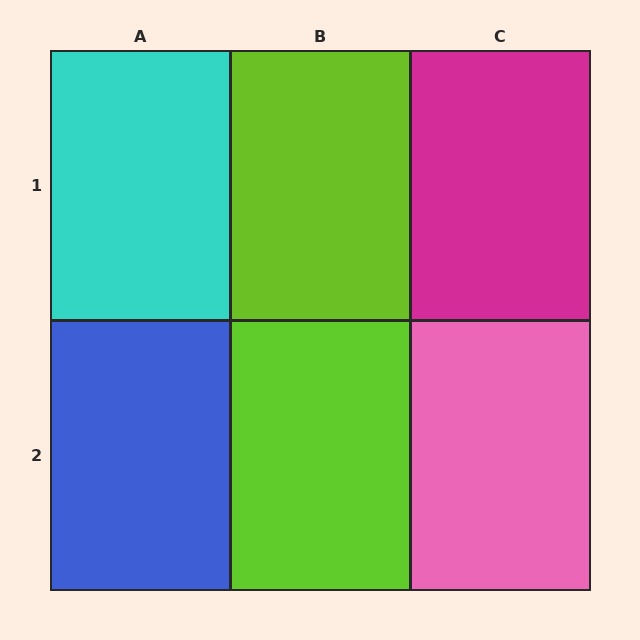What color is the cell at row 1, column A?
Cyan.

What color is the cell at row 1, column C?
Magenta.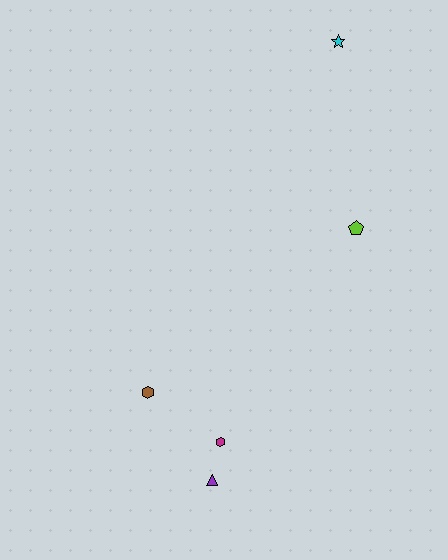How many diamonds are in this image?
There are no diamonds.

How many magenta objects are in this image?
There is 1 magenta object.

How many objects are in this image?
There are 5 objects.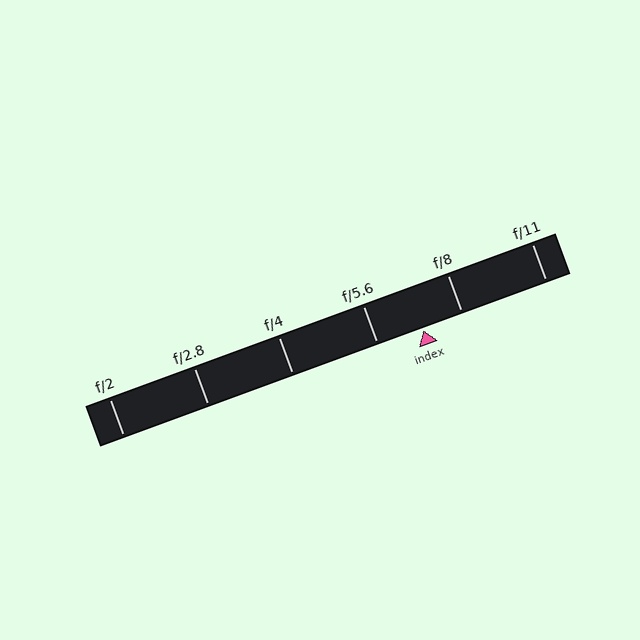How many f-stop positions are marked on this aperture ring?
There are 6 f-stop positions marked.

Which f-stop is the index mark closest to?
The index mark is closest to f/8.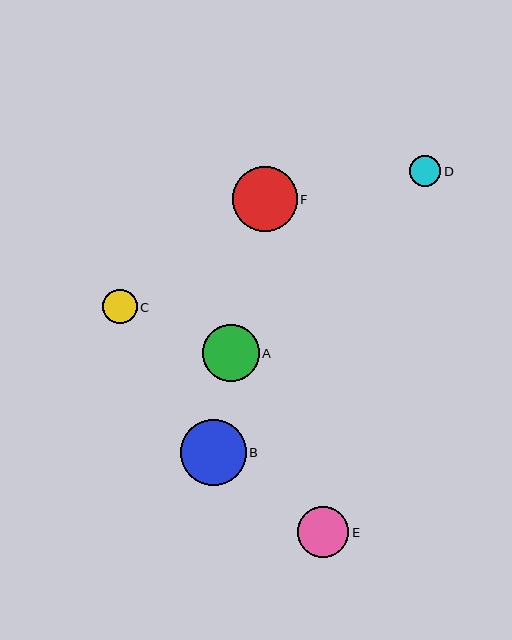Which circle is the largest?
Circle B is the largest with a size of approximately 66 pixels.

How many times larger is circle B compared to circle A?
Circle B is approximately 1.2 times the size of circle A.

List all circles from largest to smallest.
From largest to smallest: B, F, A, E, C, D.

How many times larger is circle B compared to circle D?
Circle B is approximately 2.1 times the size of circle D.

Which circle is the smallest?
Circle D is the smallest with a size of approximately 32 pixels.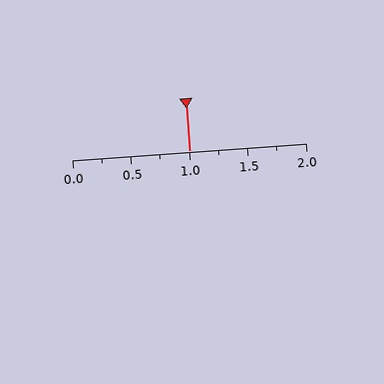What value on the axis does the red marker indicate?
The marker indicates approximately 1.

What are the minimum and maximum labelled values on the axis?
The axis runs from 0.0 to 2.0.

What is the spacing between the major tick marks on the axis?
The major ticks are spaced 0.5 apart.